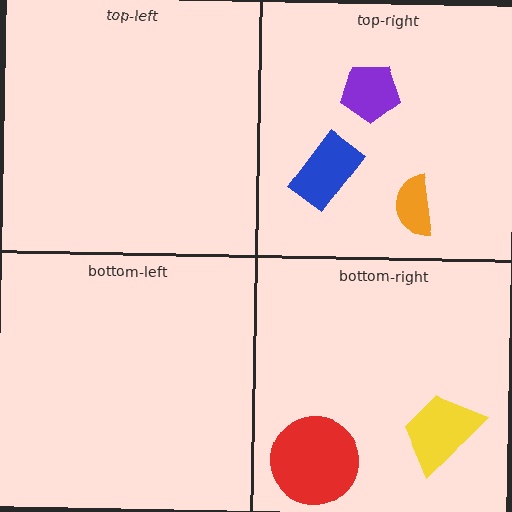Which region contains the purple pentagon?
The top-right region.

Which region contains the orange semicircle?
The top-right region.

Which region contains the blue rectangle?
The top-right region.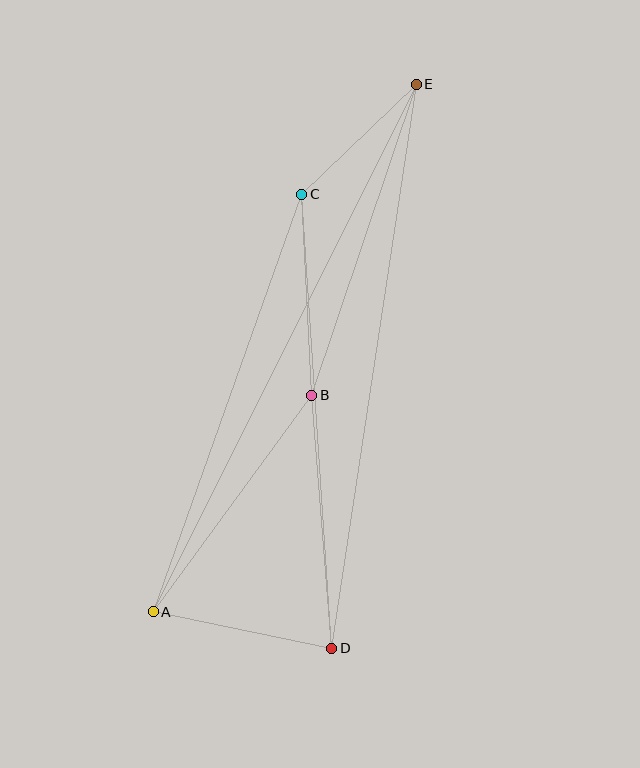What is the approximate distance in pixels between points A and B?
The distance between A and B is approximately 268 pixels.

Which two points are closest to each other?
Points C and E are closest to each other.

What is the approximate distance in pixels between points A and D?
The distance between A and D is approximately 183 pixels.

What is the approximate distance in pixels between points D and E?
The distance between D and E is approximately 570 pixels.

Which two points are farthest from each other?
Points A and E are farthest from each other.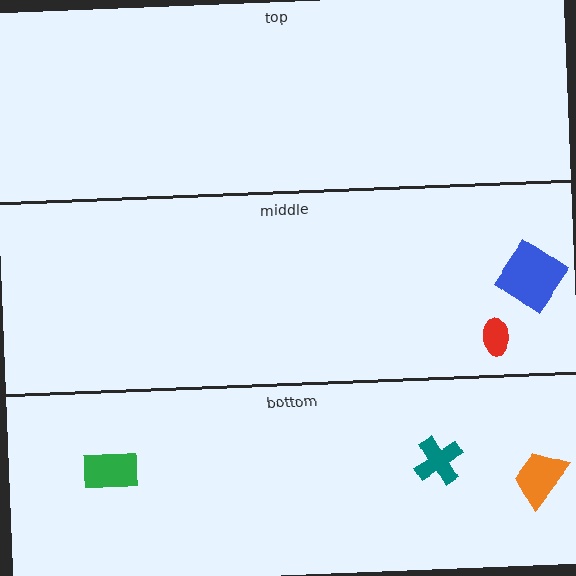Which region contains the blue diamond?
The middle region.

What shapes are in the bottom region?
The green rectangle, the orange trapezoid, the teal cross.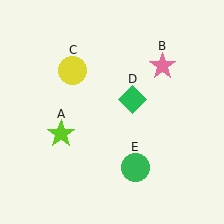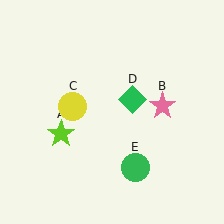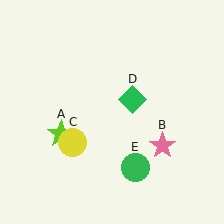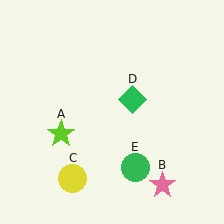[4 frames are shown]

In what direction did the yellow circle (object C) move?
The yellow circle (object C) moved down.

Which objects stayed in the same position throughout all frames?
Lime star (object A) and green diamond (object D) and green circle (object E) remained stationary.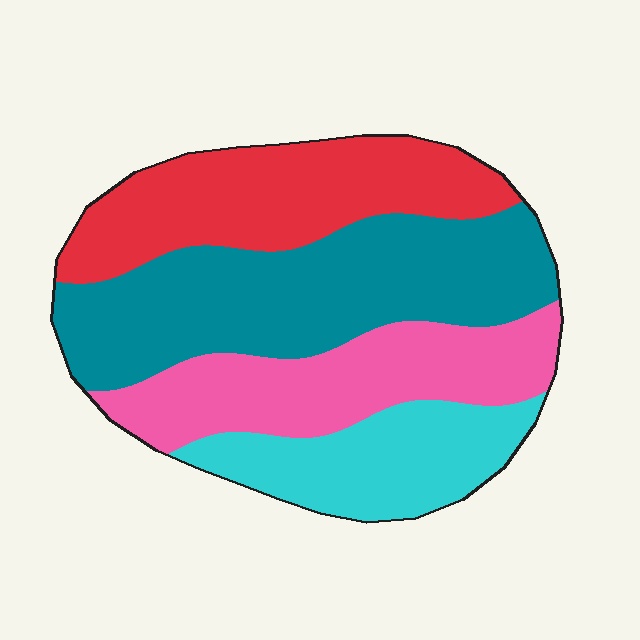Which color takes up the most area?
Teal, at roughly 35%.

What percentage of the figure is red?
Red covers about 25% of the figure.